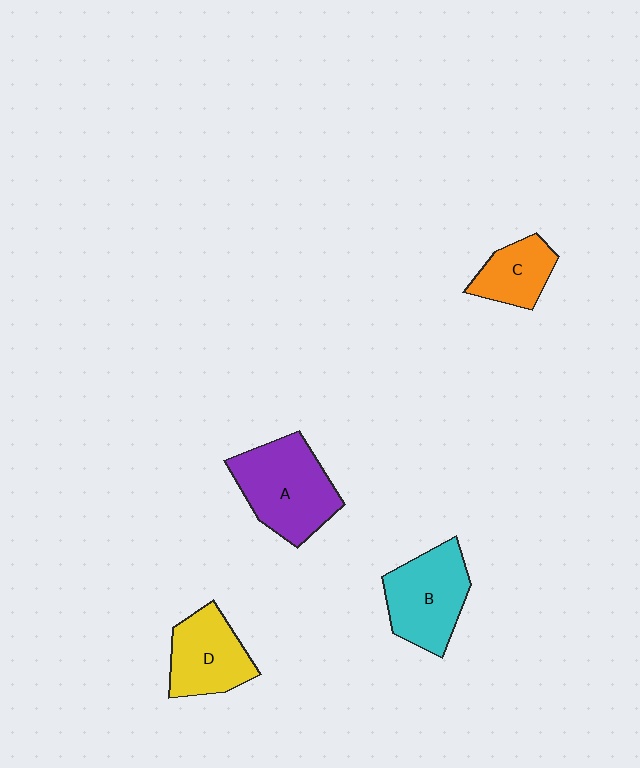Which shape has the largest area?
Shape A (purple).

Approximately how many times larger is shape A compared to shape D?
Approximately 1.3 times.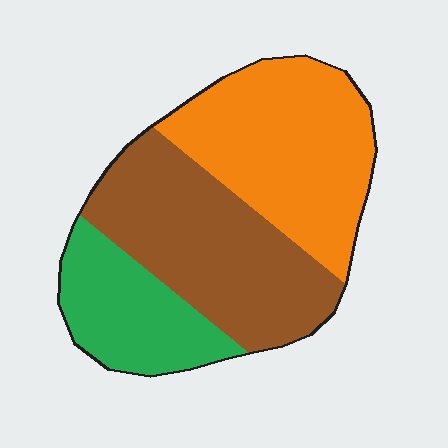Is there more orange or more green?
Orange.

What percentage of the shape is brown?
Brown takes up about two fifths (2/5) of the shape.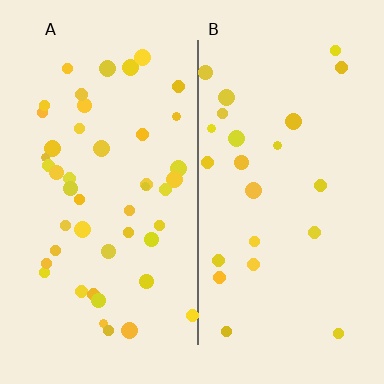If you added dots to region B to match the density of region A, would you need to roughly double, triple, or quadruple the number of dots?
Approximately double.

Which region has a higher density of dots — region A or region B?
A (the left).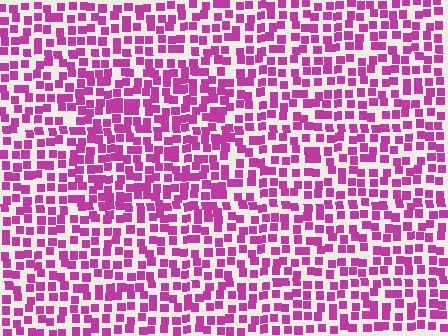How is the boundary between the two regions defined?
The boundary is defined by a change in element density (approximately 1.4x ratio). All elements are the same color, size, and shape.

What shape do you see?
I see a rectangle.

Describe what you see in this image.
The image contains small magenta elements arranged at two different densities. A rectangle-shaped region is visible where the elements are more densely packed than the surrounding area.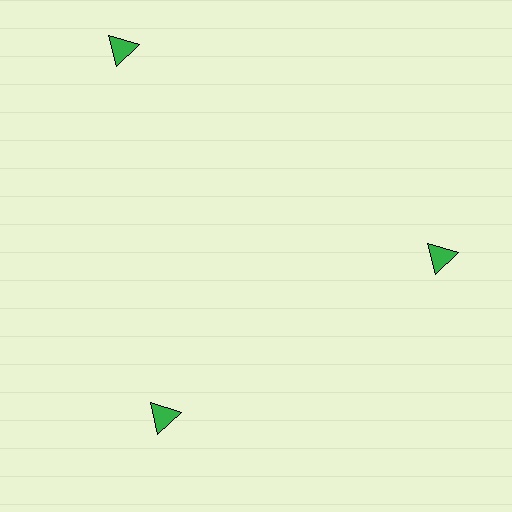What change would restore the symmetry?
The symmetry would be restored by moving it inward, back onto the ring so that all 3 triangles sit at equal angles and equal distance from the center.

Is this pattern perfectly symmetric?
No. The 3 green triangles are arranged in a ring, but one element near the 11 o'clock position is pushed outward from the center, breaking the 3-fold rotational symmetry.